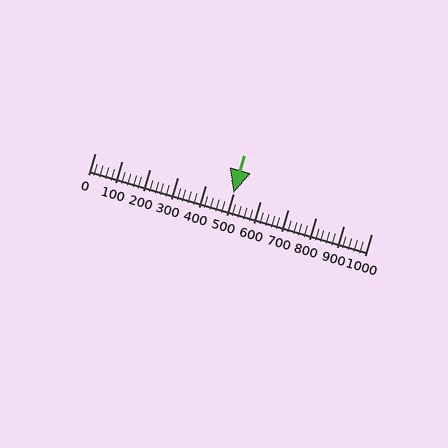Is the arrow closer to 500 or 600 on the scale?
The arrow is closer to 500.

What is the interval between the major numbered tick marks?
The major tick marks are spaced 100 units apart.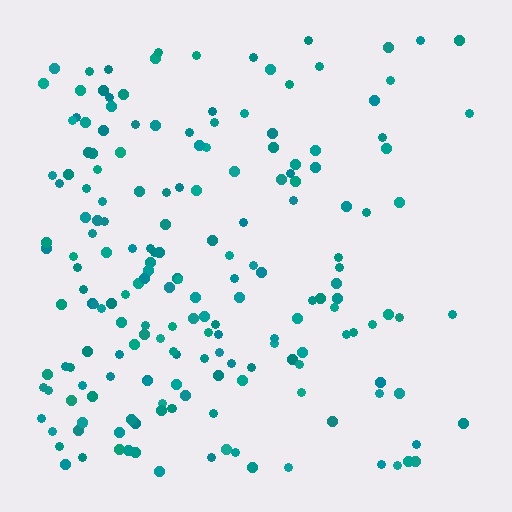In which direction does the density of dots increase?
From right to left, with the left side densest.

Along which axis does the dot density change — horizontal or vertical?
Horizontal.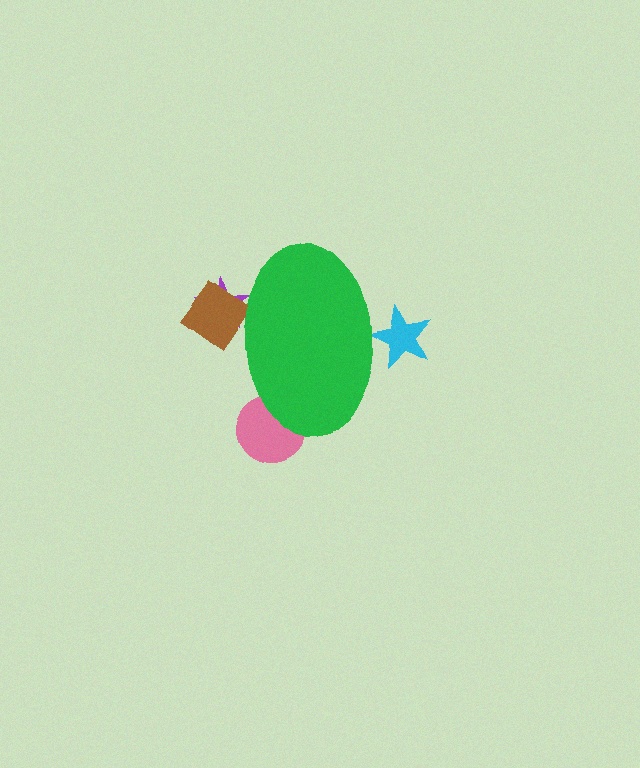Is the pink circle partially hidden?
Yes, the pink circle is partially hidden behind the green ellipse.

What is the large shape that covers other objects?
A green ellipse.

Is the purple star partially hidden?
Yes, the purple star is partially hidden behind the green ellipse.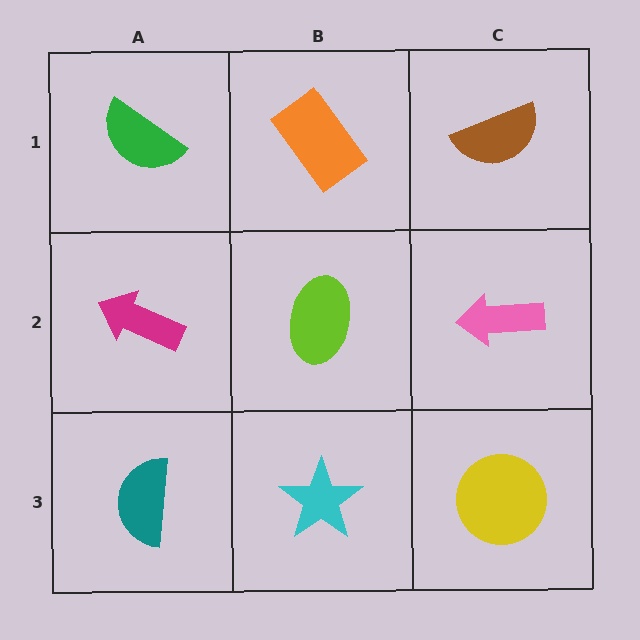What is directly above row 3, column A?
A magenta arrow.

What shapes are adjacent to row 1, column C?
A pink arrow (row 2, column C), an orange rectangle (row 1, column B).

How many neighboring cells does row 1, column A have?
2.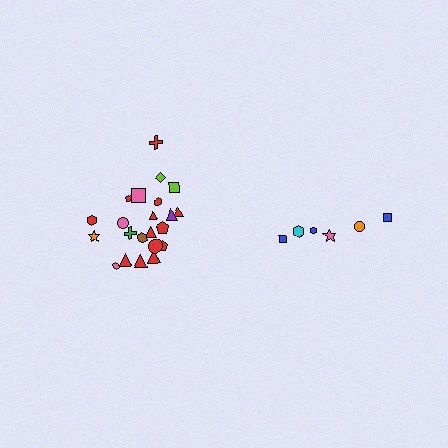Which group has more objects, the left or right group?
The left group.